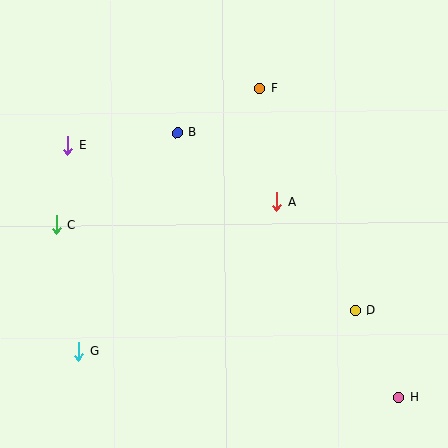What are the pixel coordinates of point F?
Point F is at (259, 88).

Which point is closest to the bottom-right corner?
Point H is closest to the bottom-right corner.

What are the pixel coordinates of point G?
Point G is at (79, 351).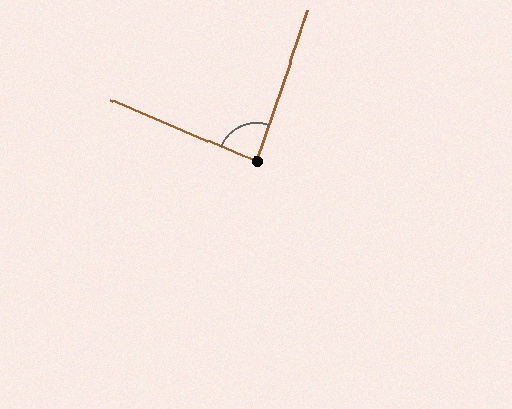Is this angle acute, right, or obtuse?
It is approximately a right angle.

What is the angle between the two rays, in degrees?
Approximately 86 degrees.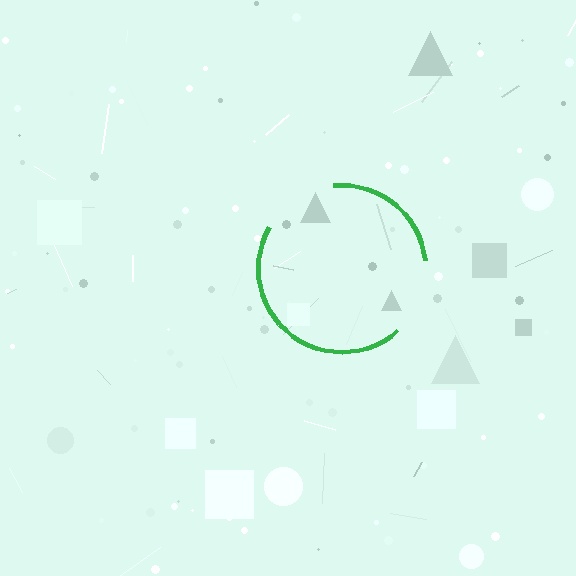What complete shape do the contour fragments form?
The contour fragments form a circle.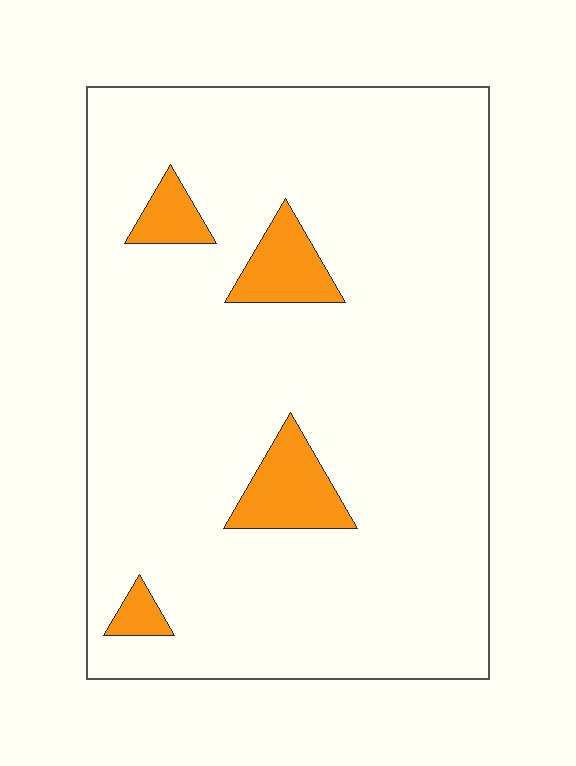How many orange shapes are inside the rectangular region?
4.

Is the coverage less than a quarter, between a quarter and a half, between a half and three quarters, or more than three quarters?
Less than a quarter.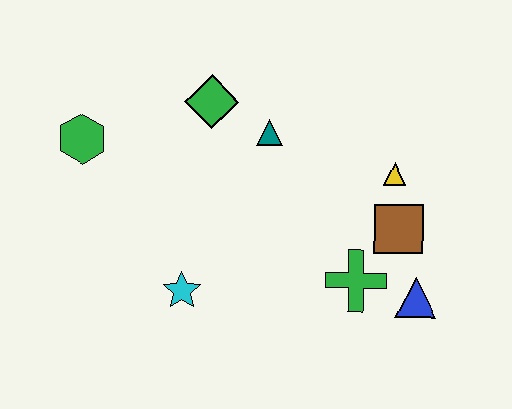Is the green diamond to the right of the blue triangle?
No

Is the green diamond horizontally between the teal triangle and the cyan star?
Yes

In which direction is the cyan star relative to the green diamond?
The cyan star is below the green diamond.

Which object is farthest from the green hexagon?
The blue triangle is farthest from the green hexagon.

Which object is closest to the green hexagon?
The green diamond is closest to the green hexagon.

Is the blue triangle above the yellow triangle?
No